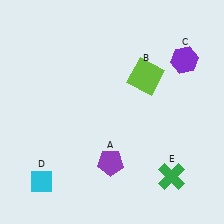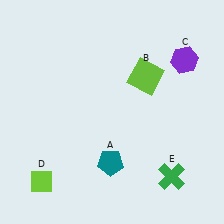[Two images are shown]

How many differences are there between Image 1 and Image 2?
There are 2 differences between the two images.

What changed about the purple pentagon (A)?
In Image 1, A is purple. In Image 2, it changed to teal.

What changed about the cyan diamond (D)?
In Image 1, D is cyan. In Image 2, it changed to lime.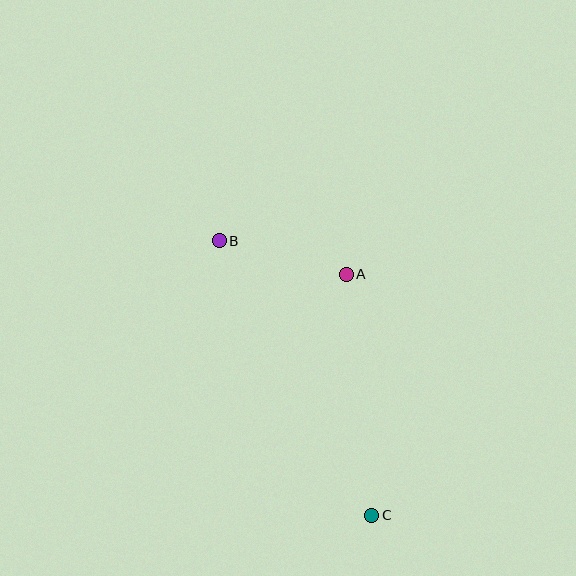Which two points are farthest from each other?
Points B and C are farthest from each other.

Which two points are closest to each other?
Points A and B are closest to each other.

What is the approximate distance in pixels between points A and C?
The distance between A and C is approximately 243 pixels.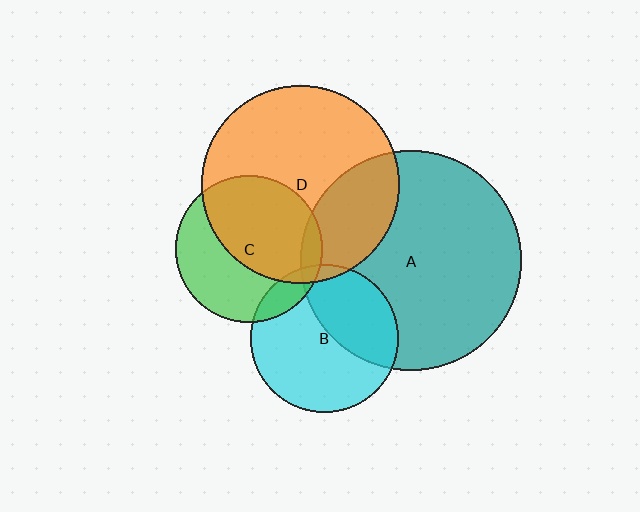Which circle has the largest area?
Circle A (teal).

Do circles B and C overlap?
Yes.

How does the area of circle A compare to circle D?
Approximately 1.2 times.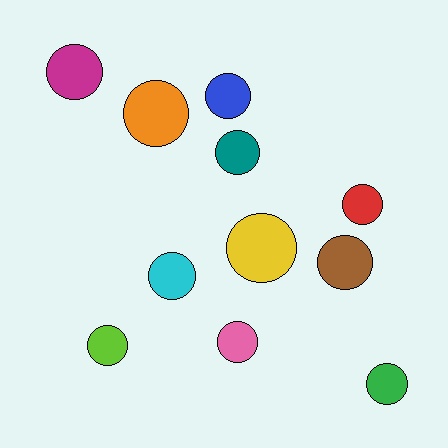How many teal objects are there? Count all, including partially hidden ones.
There is 1 teal object.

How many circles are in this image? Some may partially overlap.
There are 11 circles.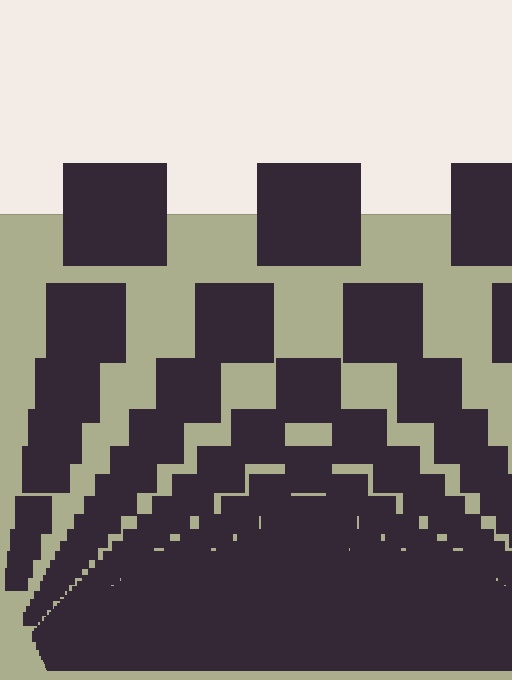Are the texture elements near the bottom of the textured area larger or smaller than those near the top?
Smaller. The gradient is inverted — elements near the bottom are smaller and denser.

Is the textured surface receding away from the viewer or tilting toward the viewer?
The surface appears to tilt toward the viewer. Texture elements get larger and sparser toward the top.